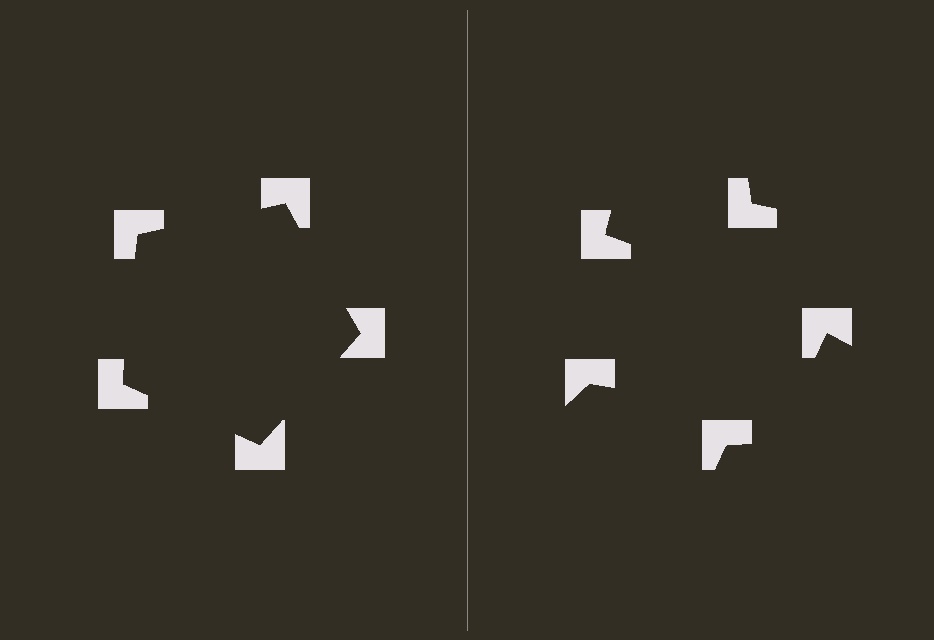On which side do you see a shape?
An illusory pentagon appears on the left side. On the right side the wedge cuts are rotated, so no coherent shape forms.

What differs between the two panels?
The notched squares are positioned identically on both sides; only the wedge orientations differ. On the left they align to a pentagon; on the right they are misaligned.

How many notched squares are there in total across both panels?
10 — 5 on each side.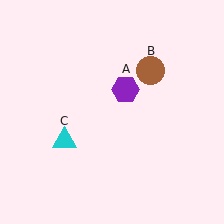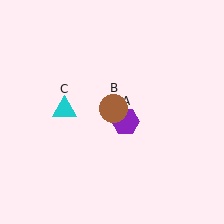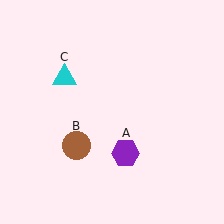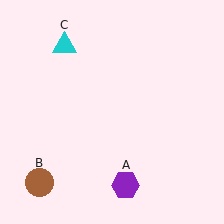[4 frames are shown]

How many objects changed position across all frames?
3 objects changed position: purple hexagon (object A), brown circle (object B), cyan triangle (object C).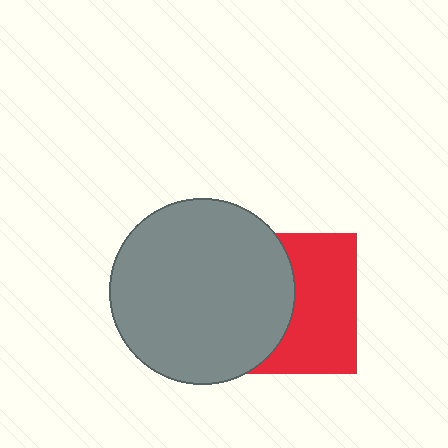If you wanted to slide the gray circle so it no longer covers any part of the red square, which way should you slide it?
Slide it left — that is the most direct way to separate the two shapes.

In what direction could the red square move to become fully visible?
The red square could move right. That would shift it out from behind the gray circle entirely.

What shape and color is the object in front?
The object in front is a gray circle.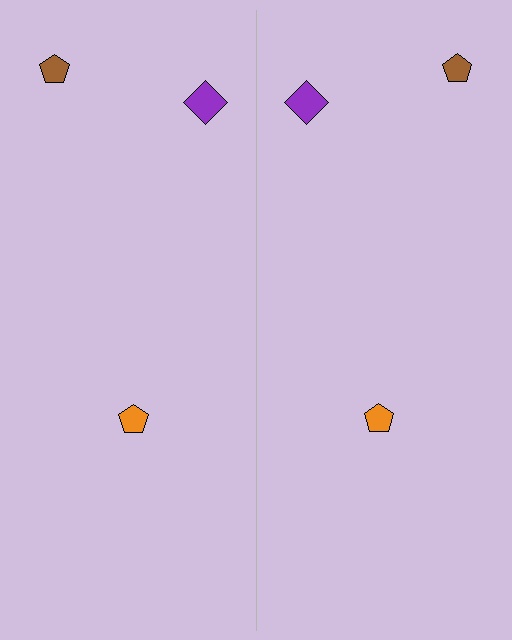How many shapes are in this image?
There are 6 shapes in this image.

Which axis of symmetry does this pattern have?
The pattern has a vertical axis of symmetry running through the center of the image.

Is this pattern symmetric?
Yes, this pattern has bilateral (reflection) symmetry.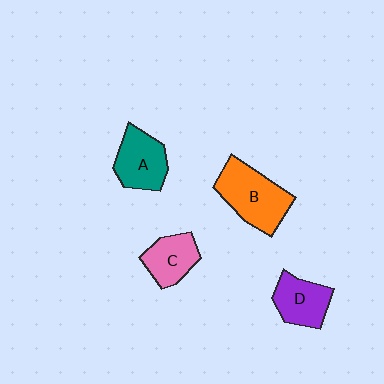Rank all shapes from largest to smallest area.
From largest to smallest: B (orange), A (teal), D (purple), C (pink).